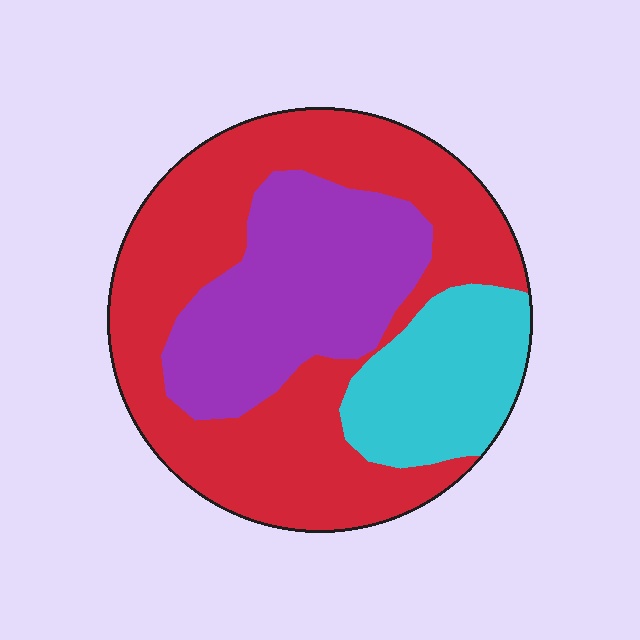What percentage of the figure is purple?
Purple takes up between a sixth and a third of the figure.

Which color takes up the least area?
Cyan, at roughly 20%.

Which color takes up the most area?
Red, at roughly 55%.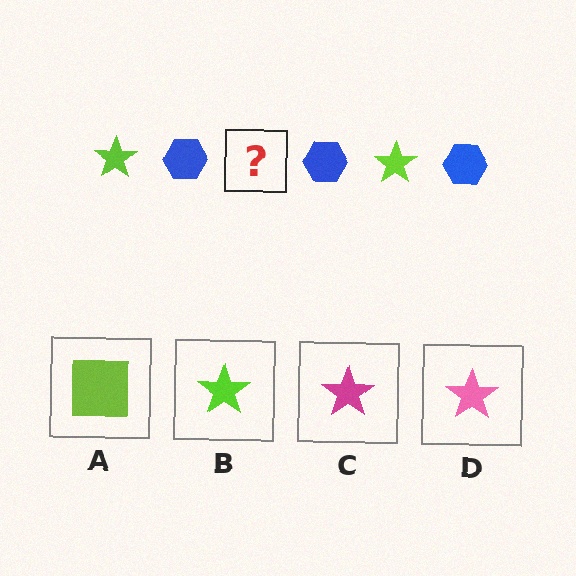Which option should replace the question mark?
Option B.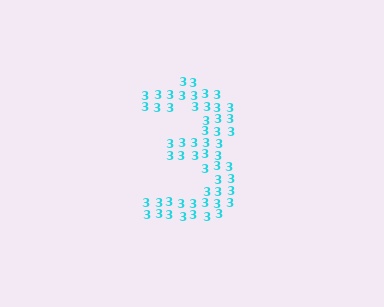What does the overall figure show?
The overall figure shows the digit 3.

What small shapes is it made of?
It is made of small digit 3's.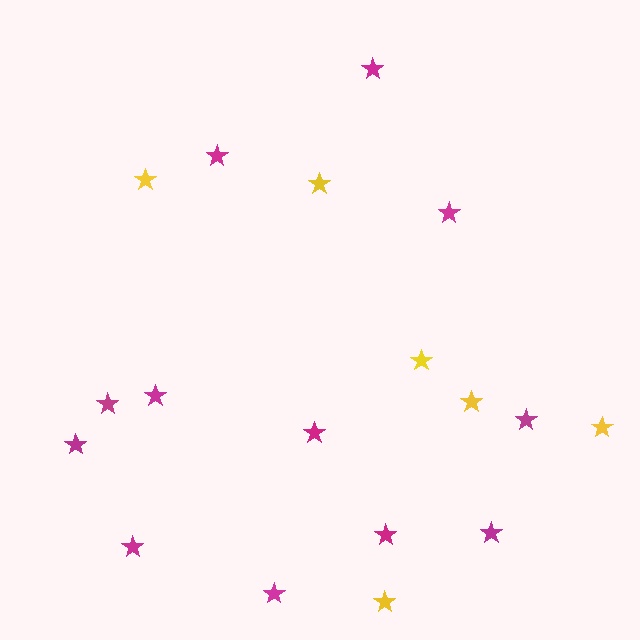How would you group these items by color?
There are 2 groups: one group of yellow stars (6) and one group of magenta stars (12).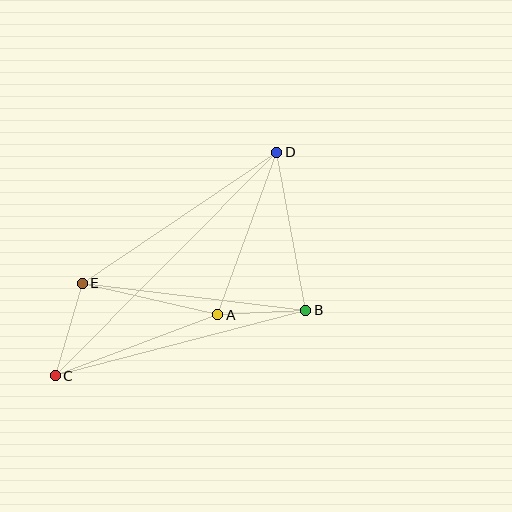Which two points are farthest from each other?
Points C and D are farthest from each other.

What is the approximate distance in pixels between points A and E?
The distance between A and E is approximately 139 pixels.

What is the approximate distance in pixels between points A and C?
The distance between A and C is approximately 173 pixels.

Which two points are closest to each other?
Points A and B are closest to each other.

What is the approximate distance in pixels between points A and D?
The distance between A and D is approximately 173 pixels.